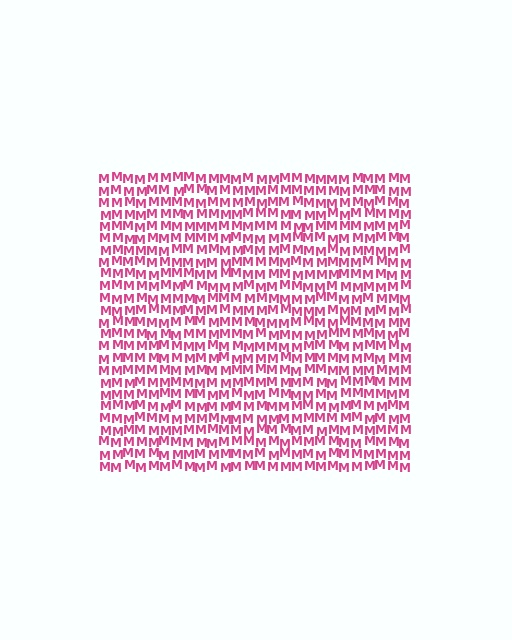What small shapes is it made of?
It is made of small letter M's.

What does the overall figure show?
The overall figure shows a square.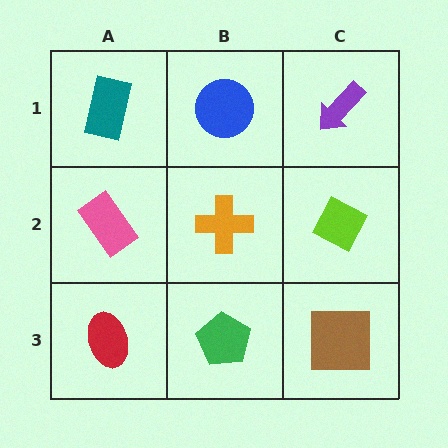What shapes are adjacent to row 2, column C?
A purple arrow (row 1, column C), a brown square (row 3, column C), an orange cross (row 2, column B).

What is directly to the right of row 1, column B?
A purple arrow.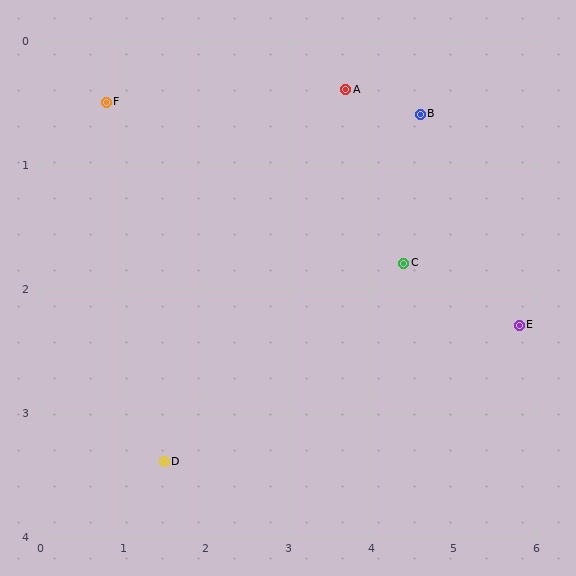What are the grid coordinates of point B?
Point B is at approximately (4.6, 0.6).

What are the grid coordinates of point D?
Point D is at approximately (1.5, 3.4).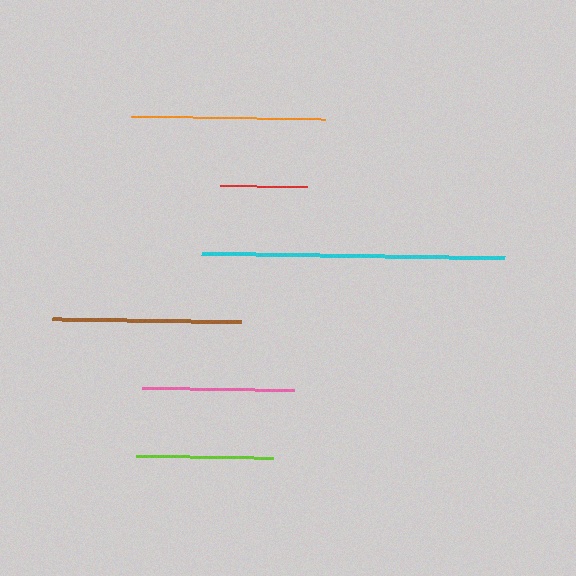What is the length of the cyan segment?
The cyan segment is approximately 304 pixels long.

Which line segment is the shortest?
The red line is the shortest at approximately 87 pixels.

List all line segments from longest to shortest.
From longest to shortest: cyan, orange, brown, pink, lime, red.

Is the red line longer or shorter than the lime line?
The lime line is longer than the red line.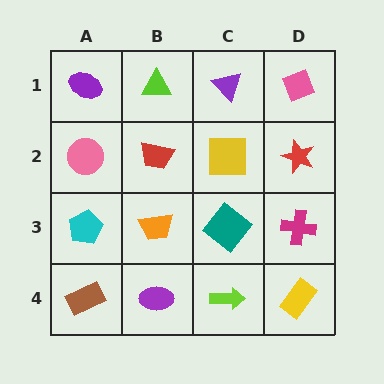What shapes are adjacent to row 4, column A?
A cyan pentagon (row 3, column A), a purple ellipse (row 4, column B).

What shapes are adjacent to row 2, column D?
A pink diamond (row 1, column D), a magenta cross (row 3, column D), a yellow square (row 2, column C).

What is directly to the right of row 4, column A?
A purple ellipse.